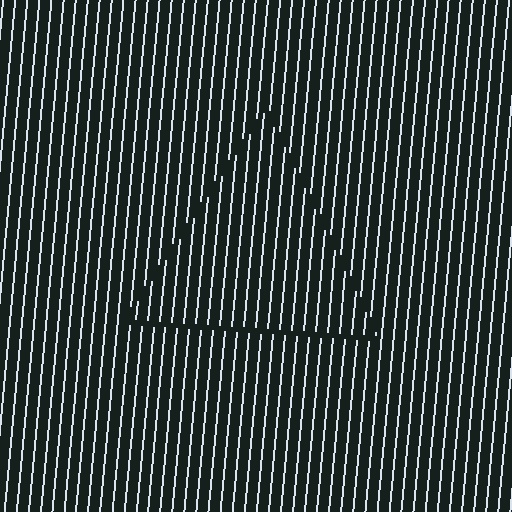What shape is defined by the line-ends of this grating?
An illusory triangle. The interior of the shape contains the same grating, shifted by half a period — the contour is defined by the phase discontinuity where line-ends from the inner and outer gratings abut.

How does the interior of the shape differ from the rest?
The interior of the shape contains the same grating, shifted by half a period — the contour is defined by the phase discontinuity where line-ends from the inner and outer gratings abut.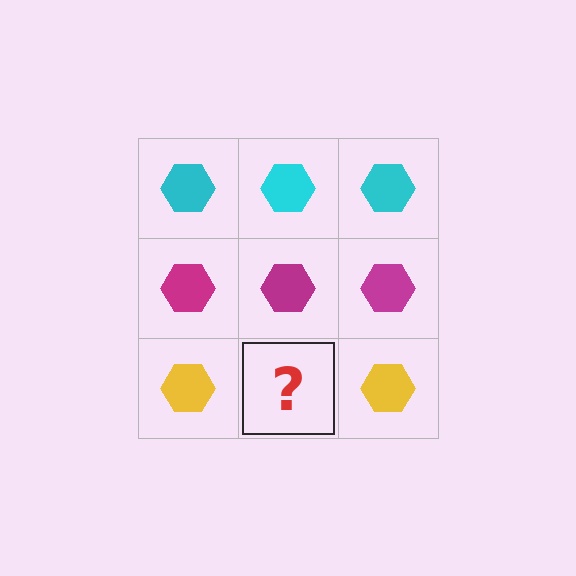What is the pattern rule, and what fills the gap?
The rule is that each row has a consistent color. The gap should be filled with a yellow hexagon.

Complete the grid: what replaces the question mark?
The question mark should be replaced with a yellow hexagon.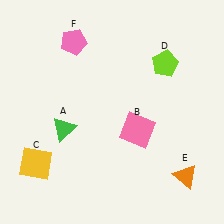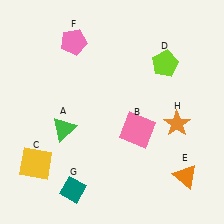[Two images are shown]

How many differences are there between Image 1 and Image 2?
There are 2 differences between the two images.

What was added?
A teal diamond (G), an orange star (H) were added in Image 2.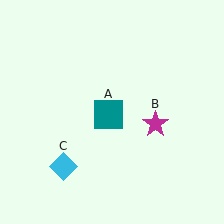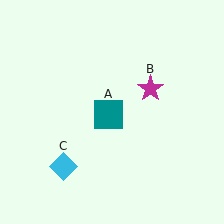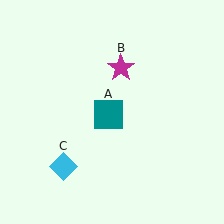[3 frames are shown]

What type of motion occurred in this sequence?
The magenta star (object B) rotated counterclockwise around the center of the scene.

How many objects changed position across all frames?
1 object changed position: magenta star (object B).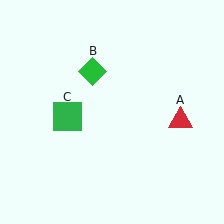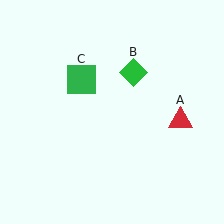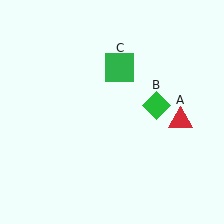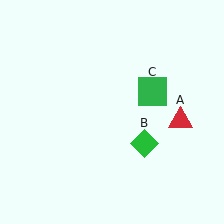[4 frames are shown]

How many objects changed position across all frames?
2 objects changed position: green diamond (object B), green square (object C).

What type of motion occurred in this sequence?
The green diamond (object B), green square (object C) rotated clockwise around the center of the scene.